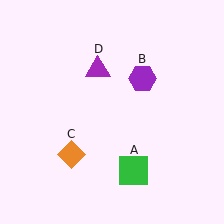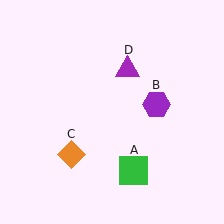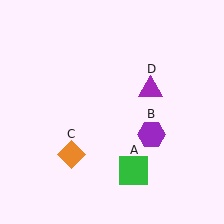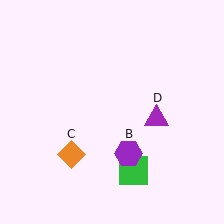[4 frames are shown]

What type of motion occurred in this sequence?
The purple hexagon (object B), purple triangle (object D) rotated clockwise around the center of the scene.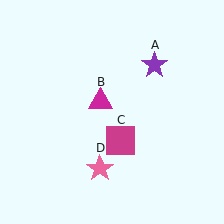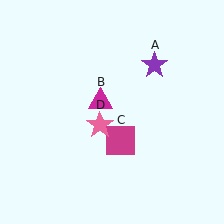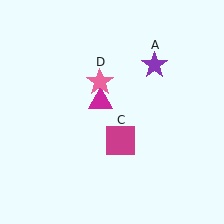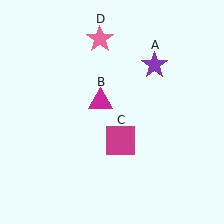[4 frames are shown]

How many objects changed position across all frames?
1 object changed position: pink star (object D).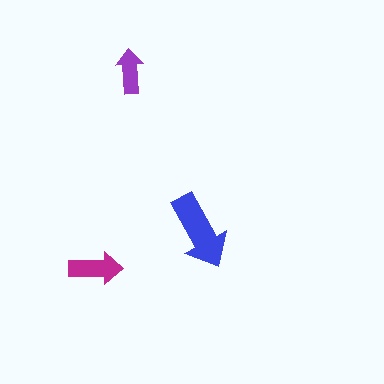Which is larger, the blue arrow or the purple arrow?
The blue one.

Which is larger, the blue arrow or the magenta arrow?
The blue one.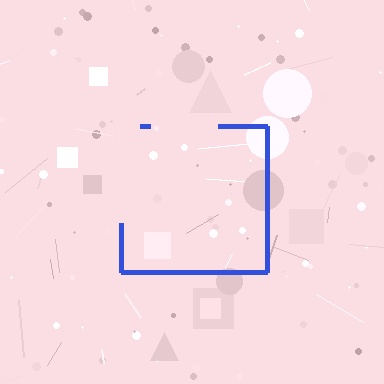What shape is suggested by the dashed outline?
The dashed outline suggests a square.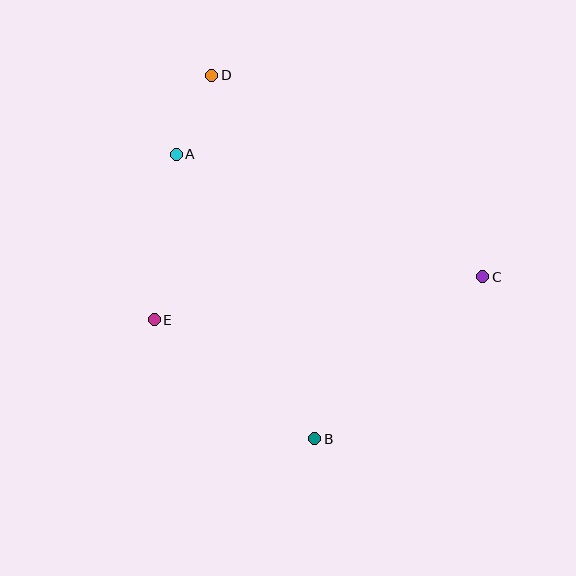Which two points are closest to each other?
Points A and D are closest to each other.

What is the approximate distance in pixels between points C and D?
The distance between C and D is approximately 337 pixels.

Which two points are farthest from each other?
Points B and D are farthest from each other.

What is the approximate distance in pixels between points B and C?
The distance between B and C is approximately 234 pixels.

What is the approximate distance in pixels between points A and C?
The distance between A and C is approximately 330 pixels.